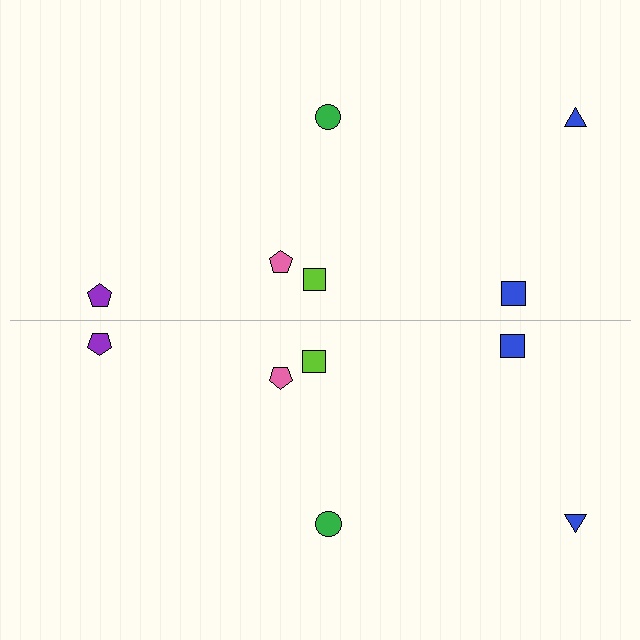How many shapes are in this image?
There are 12 shapes in this image.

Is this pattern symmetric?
Yes, this pattern has bilateral (reflection) symmetry.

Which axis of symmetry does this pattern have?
The pattern has a horizontal axis of symmetry running through the center of the image.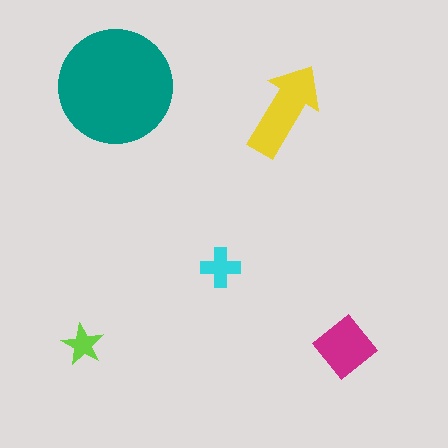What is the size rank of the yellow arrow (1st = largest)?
2nd.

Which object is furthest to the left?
The lime star is leftmost.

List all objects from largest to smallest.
The teal circle, the yellow arrow, the magenta diamond, the cyan cross, the lime star.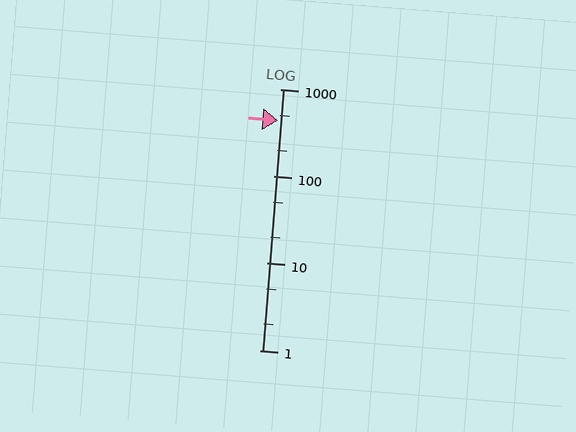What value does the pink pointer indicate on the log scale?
The pointer indicates approximately 440.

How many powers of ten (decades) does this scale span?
The scale spans 3 decades, from 1 to 1000.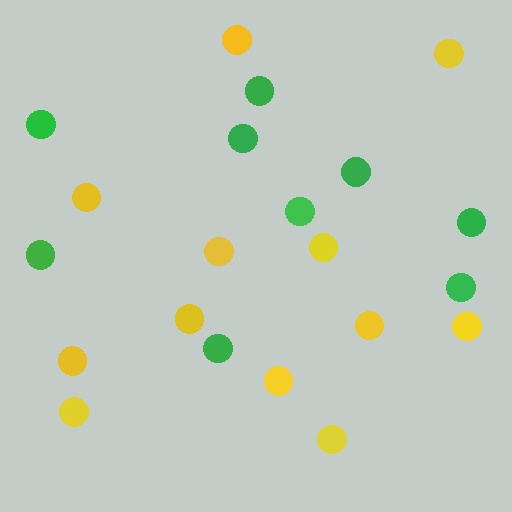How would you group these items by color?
There are 2 groups: one group of yellow circles (12) and one group of green circles (9).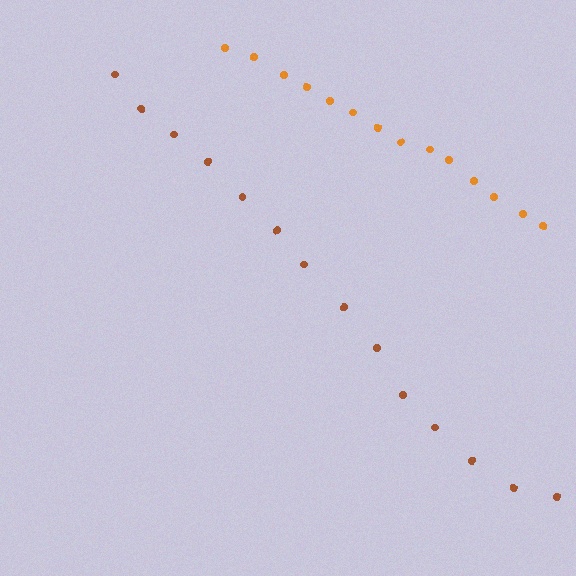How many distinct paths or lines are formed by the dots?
There are 2 distinct paths.